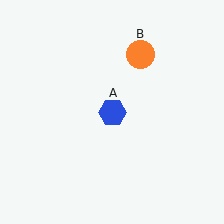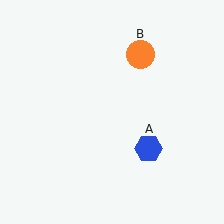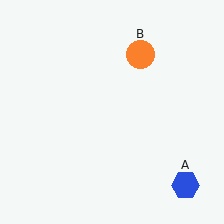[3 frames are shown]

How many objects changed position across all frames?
1 object changed position: blue hexagon (object A).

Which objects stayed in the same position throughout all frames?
Orange circle (object B) remained stationary.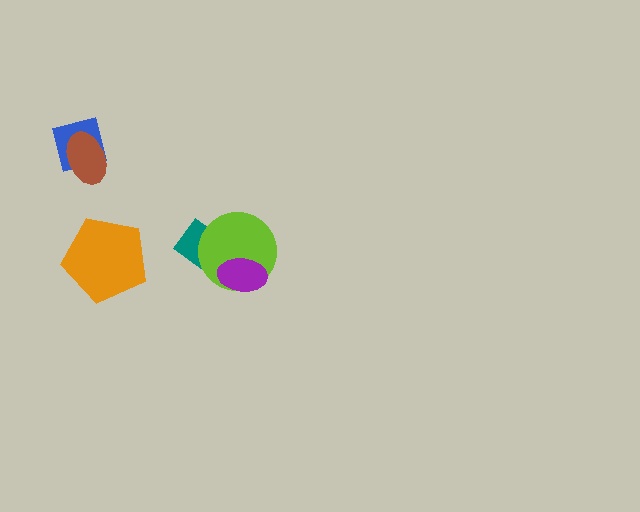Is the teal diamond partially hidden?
Yes, it is partially covered by another shape.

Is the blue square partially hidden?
Yes, it is partially covered by another shape.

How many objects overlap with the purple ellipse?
1 object overlaps with the purple ellipse.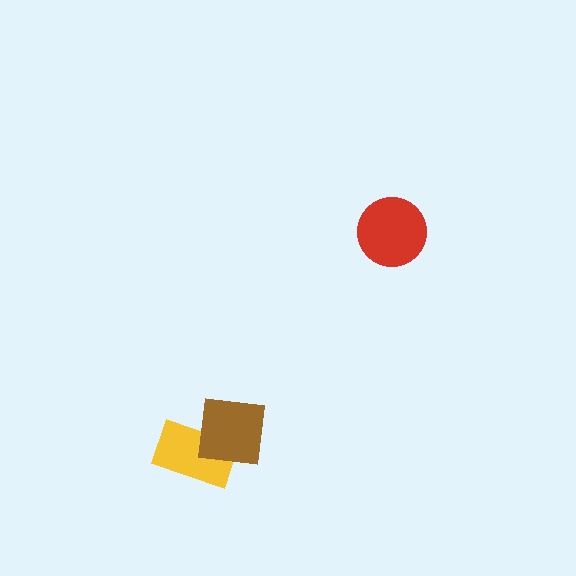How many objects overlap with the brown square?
1 object overlaps with the brown square.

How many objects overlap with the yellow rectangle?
1 object overlaps with the yellow rectangle.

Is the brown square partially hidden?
No, no other shape covers it.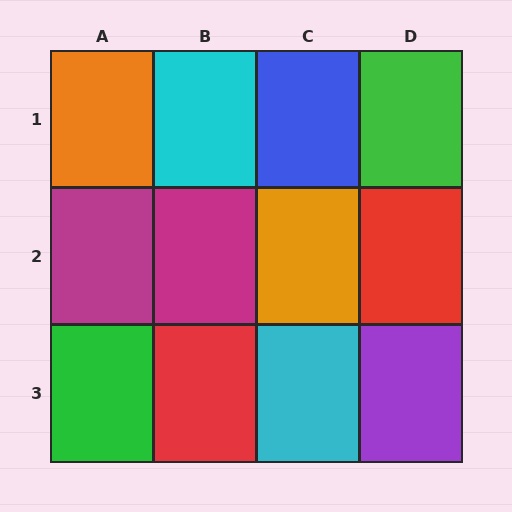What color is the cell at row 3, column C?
Cyan.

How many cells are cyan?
2 cells are cyan.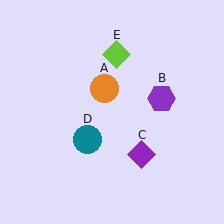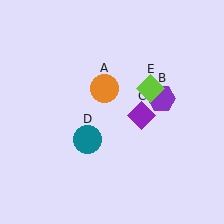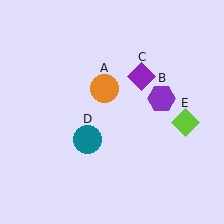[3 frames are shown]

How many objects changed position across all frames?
2 objects changed position: purple diamond (object C), lime diamond (object E).